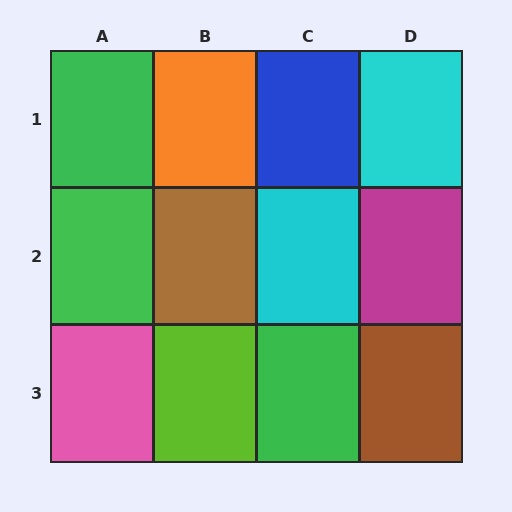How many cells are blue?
1 cell is blue.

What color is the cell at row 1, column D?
Cyan.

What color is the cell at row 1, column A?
Green.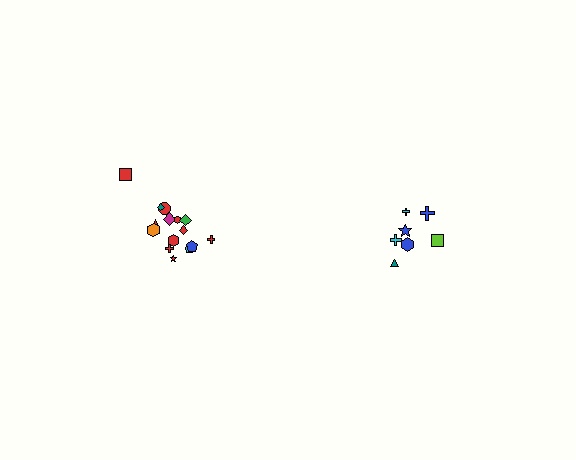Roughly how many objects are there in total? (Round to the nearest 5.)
Roughly 20 objects in total.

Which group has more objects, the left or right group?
The left group.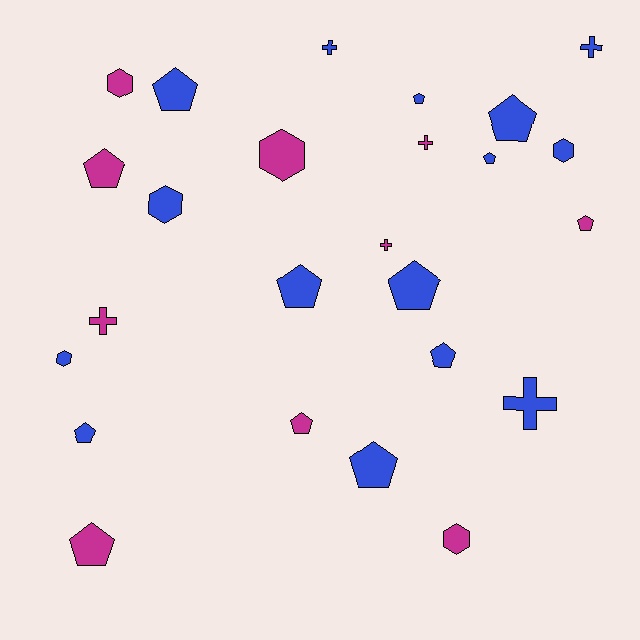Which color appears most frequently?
Blue, with 15 objects.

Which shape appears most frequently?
Pentagon, with 13 objects.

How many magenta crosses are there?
There are 3 magenta crosses.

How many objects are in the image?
There are 25 objects.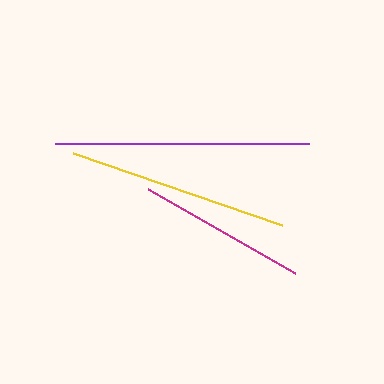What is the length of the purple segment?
The purple segment is approximately 254 pixels long.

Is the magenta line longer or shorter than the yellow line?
The yellow line is longer than the magenta line.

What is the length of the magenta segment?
The magenta segment is approximately 169 pixels long.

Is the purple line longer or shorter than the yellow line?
The purple line is longer than the yellow line.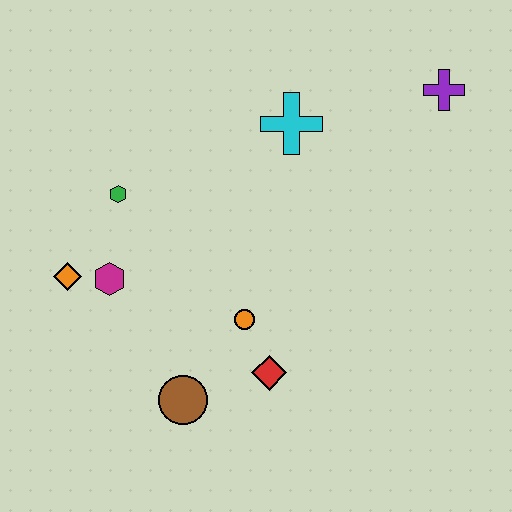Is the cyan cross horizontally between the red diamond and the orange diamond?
No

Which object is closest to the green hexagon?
The magenta hexagon is closest to the green hexagon.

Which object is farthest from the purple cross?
The orange diamond is farthest from the purple cross.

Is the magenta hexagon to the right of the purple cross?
No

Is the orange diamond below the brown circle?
No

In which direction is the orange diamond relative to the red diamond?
The orange diamond is to the left of the red diamond.